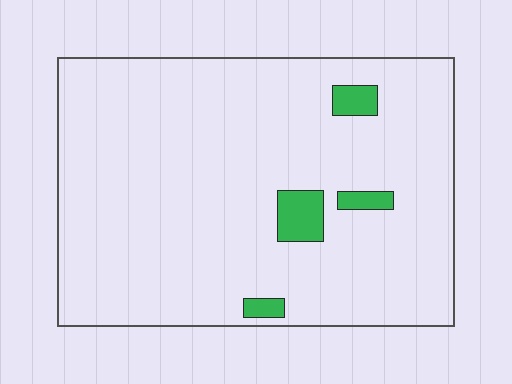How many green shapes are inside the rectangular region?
4.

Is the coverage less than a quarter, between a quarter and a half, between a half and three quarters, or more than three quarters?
Less than a quarter.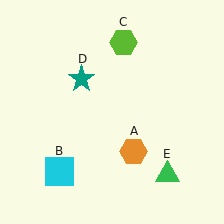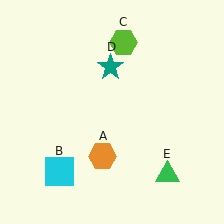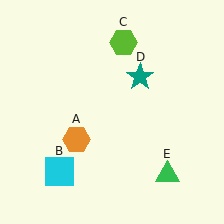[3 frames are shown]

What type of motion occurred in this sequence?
The orange hexagon (object A), teal star (object D) rotated clockwise around the center of the scene.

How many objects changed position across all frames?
2 objects changed position: orange hexagon (object A), teal star (object D).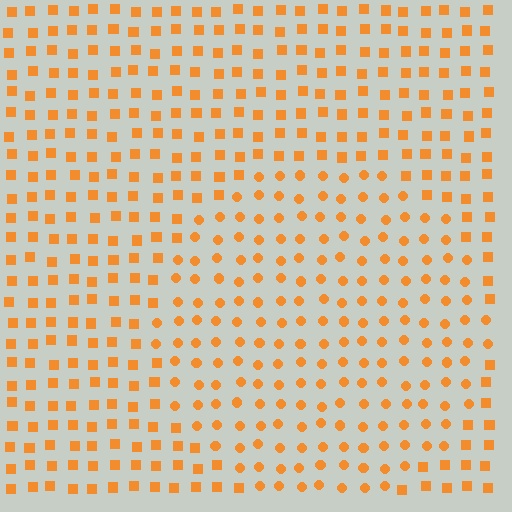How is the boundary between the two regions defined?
The boundary is defined by a change in element shape: circles inside vs. squares outside. All elements share the same color and spacing.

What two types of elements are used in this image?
The image uses circles inside the circle region and squares outside it.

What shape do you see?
I see a circle.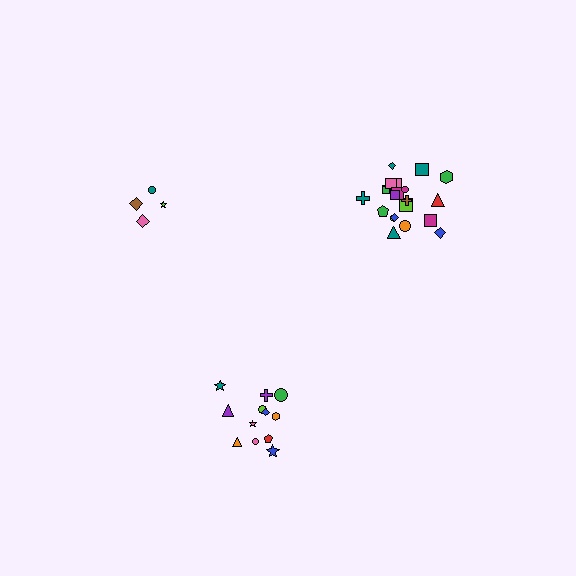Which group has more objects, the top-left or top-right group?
The top-right group.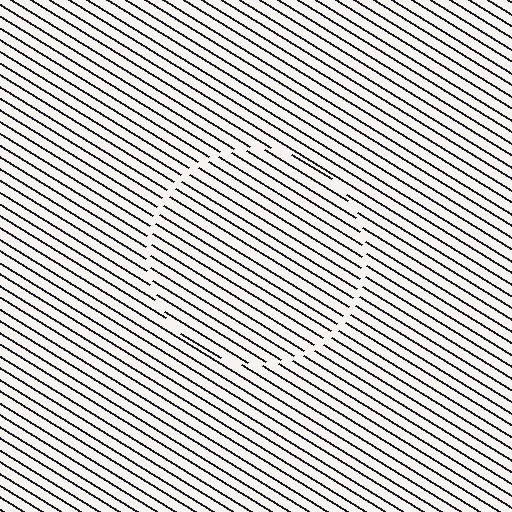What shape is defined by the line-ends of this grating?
An illusory circle. The interior of the shape contains the same grating, shifted by half a period — the contour is defined by the phase discontinuity where line-ends from the inner and outer gratings abut.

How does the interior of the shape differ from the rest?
The interior of the shape contains the same grating, shifted by half a period — the contour is defined by the phase discontinuity where line-ends from the inner and outer gratings abut.